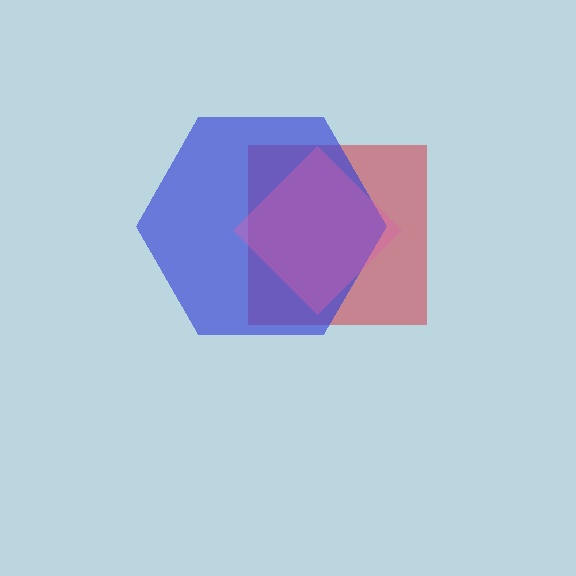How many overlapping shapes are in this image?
There are 3 overlapping shapes in the image.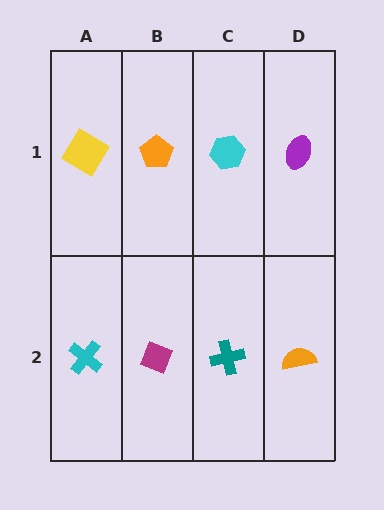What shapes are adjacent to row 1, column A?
A cyan cross (row 2, column A), an orange pentagon (row 1, column B).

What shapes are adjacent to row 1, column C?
A teal cross (row 2, column C), an orange pentagon (row 1, column B), a purple ellipse (row 1, column D).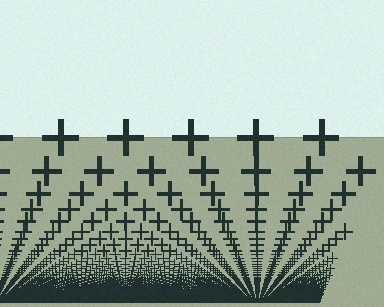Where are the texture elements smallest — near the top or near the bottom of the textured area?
Near the bottom.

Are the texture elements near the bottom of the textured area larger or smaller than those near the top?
Smaller. The gradient is inverted — elements near the bottom are smaller and denser.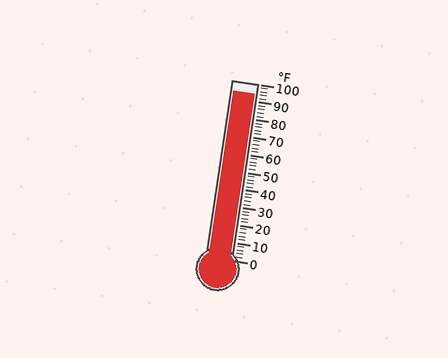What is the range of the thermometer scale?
The thermometer scale ranges from 0°F to 100°F.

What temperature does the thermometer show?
The thermometer shows approximately 94°F.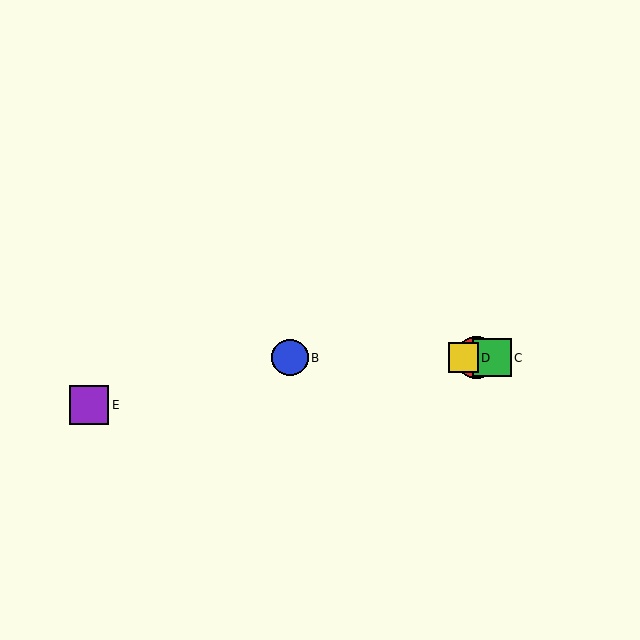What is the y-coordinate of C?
Object C is at y≈358.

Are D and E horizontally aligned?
No, D is at y≈358 and E is at y≈405.